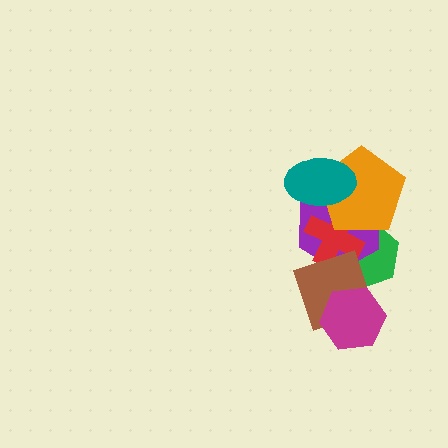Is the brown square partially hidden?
Yes, it is partially covered by another shape.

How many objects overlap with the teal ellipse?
3 objects overlap with the teal ellipse.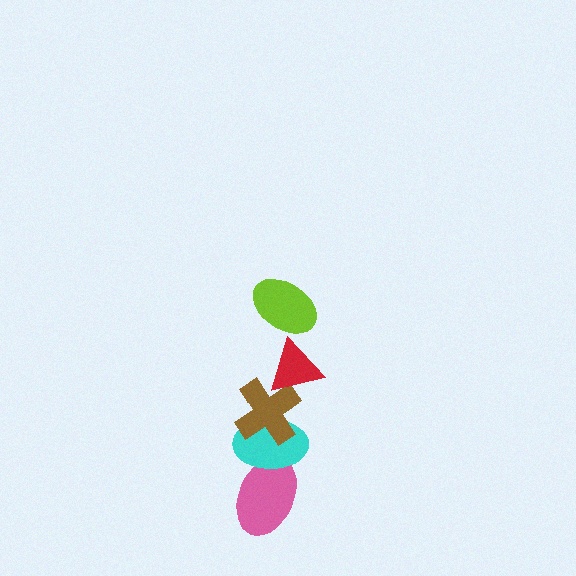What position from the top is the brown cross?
The brown cross is 3rd from the top.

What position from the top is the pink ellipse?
The pink ellipse is 5th from the top.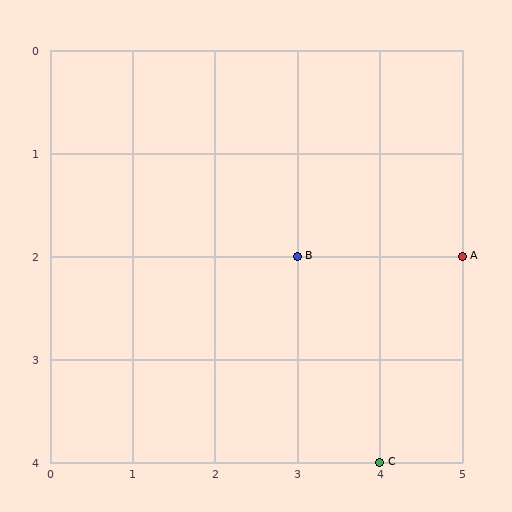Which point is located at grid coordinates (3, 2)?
Point B is at (3, 2).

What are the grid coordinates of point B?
Point B is at grid coordinates (3, 2).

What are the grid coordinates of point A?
Point A is at grid coordinates (5, 2).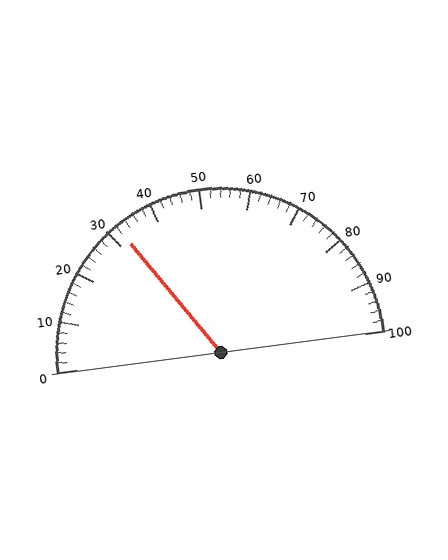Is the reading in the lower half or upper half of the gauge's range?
The reading is in the lower half of the range (0 to 100).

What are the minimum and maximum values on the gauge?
The gauge ranges from 0 to 100.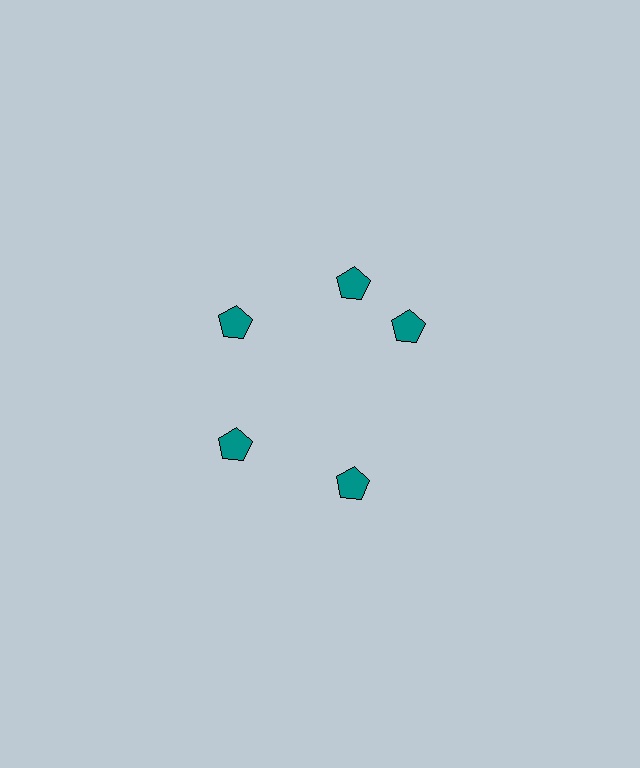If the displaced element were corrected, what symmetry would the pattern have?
It would have 5-fold rotational symmetry — the pattern would map onto itself every 72 degrees.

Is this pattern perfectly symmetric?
No. The 5 teal pentagons are arranged in a ring, but one element near the 3 o'clock position is rotated out of alignment along the ring, breaking the 5-fold rotational symmetry.